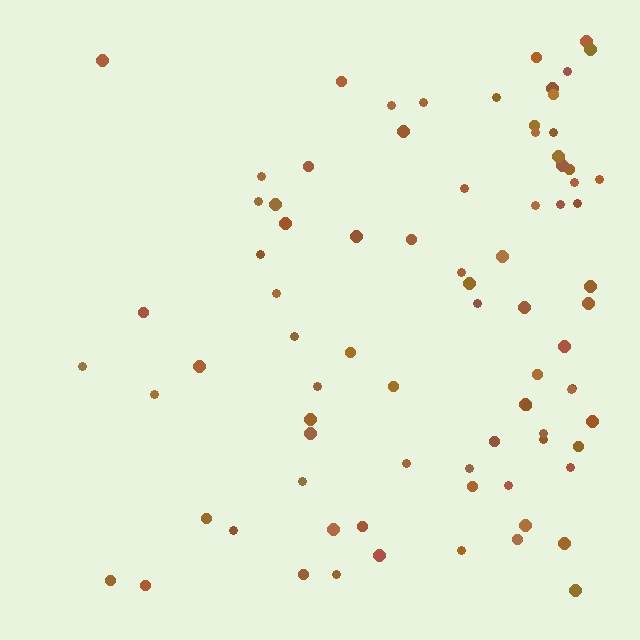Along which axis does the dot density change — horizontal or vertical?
Horizontal.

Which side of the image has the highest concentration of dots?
The right.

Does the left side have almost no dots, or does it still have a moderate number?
Still a moderate number, just noticeably fewer than the right.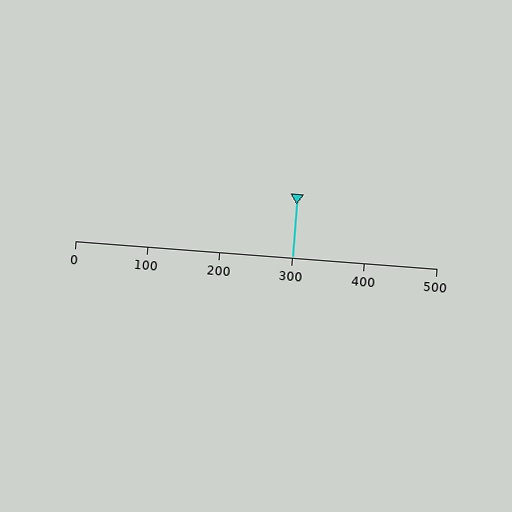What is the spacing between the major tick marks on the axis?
The major ticks are spaced 100 apart.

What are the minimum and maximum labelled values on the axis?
The axis runs from 0 to 500.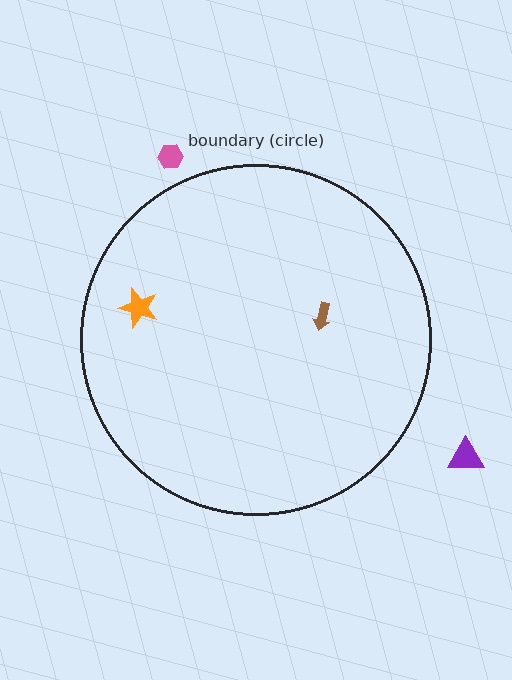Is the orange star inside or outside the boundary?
Inside.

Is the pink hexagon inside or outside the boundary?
Outside.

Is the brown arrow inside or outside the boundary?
Inside.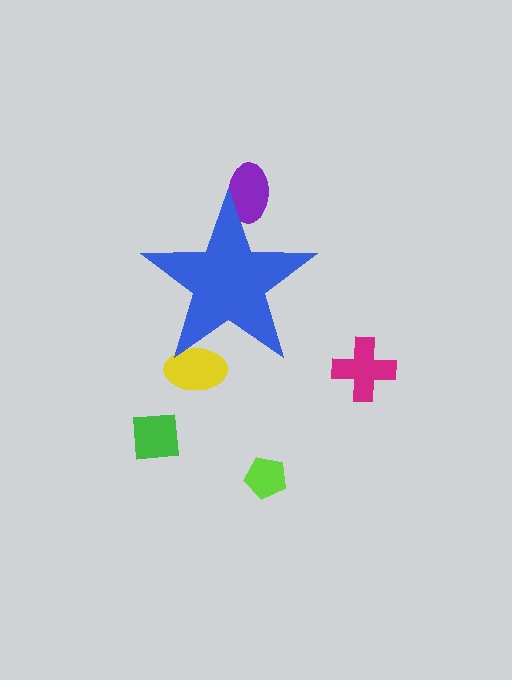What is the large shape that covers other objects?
A blue star.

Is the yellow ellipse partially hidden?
Yes, the yellow ellipse is partially hidden behind the blue star.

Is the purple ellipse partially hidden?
Yes, the purple ellipse is partially hidden behind the blue star.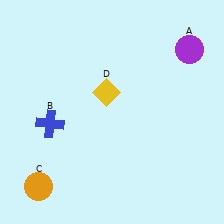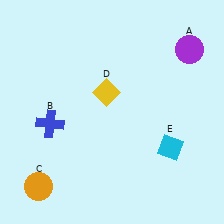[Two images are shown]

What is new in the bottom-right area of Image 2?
A cyan diamond (E) was added in the bottom-right area of Image 2.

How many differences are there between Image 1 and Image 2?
There is 1 difference between the two images.